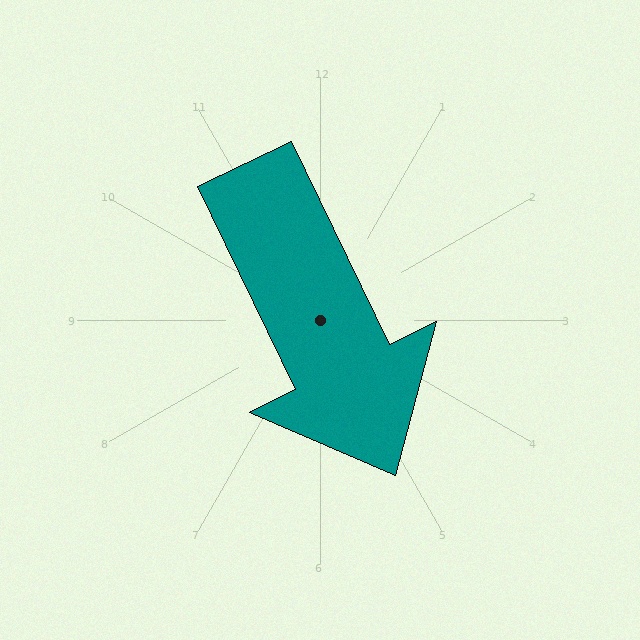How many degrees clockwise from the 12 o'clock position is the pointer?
Approximately 154 degrees.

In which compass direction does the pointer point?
Southeast.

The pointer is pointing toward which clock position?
Roughly 5 o'clock.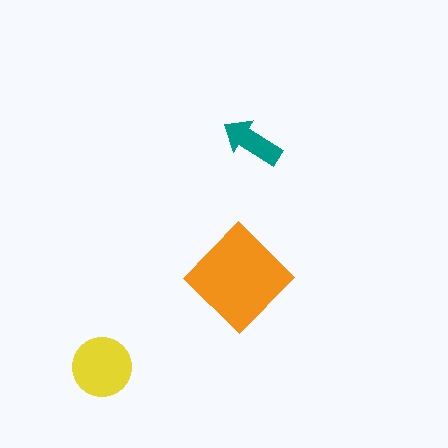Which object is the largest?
The orange diamond.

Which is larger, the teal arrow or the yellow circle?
The yellow circle.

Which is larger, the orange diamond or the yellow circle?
The orange diamond.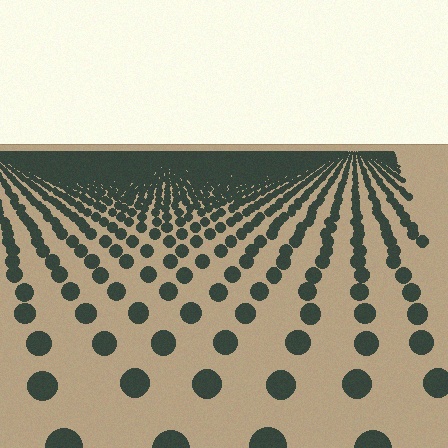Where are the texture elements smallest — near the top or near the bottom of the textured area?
Near the top.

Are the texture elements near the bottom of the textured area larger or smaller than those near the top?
Larger. Near the bottom, elements are closer to the viewer and appear at a bigger on-screen size.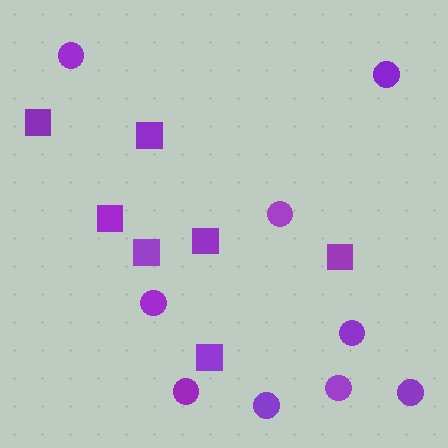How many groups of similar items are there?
There are 2 groups: one group of circles (9) and one group of squares (7).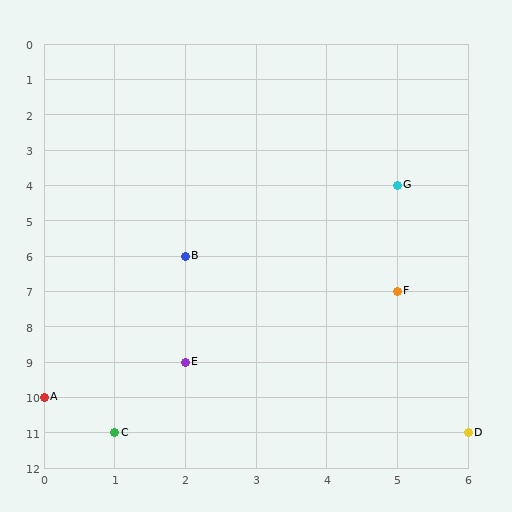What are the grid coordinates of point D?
Point D is at grid coordinates (6, 11).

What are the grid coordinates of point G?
Point G is at grid coordinates (5, 4).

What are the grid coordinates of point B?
Point B is at grid coordinates (2, 6).